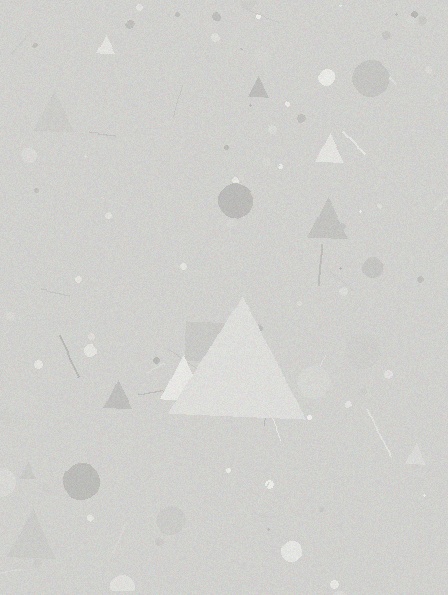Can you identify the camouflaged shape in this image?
The camouflaged shape is a triangle.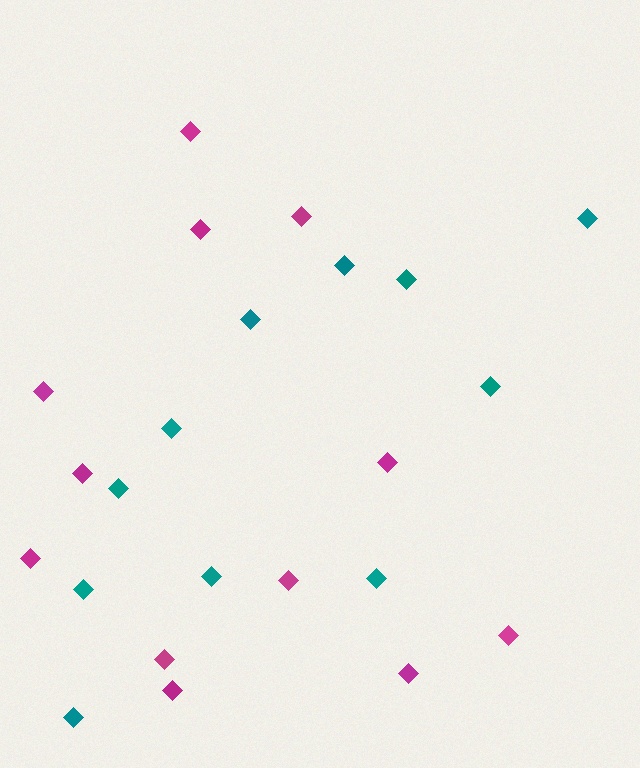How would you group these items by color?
There are 2 groups: one group of teal diamonds (11) and one group of magenta diamonds (12).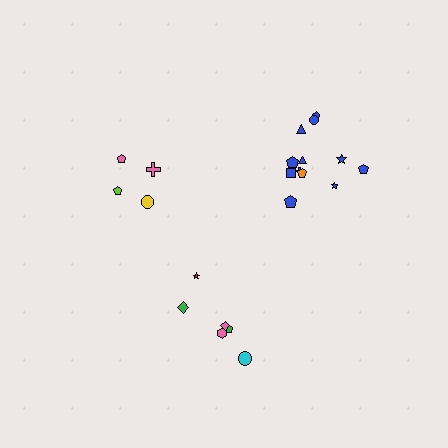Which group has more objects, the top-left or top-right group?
The top-right group.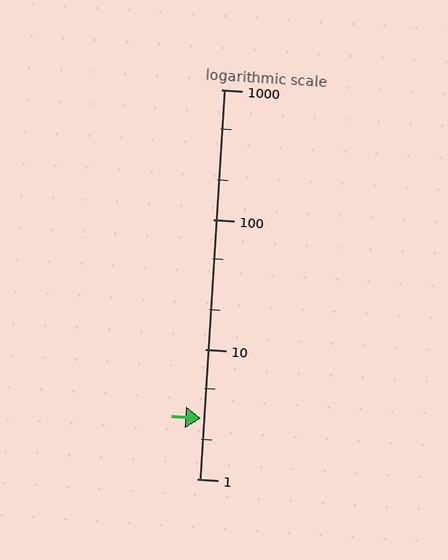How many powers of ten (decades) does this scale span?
The scale spans 3 decades, from 1 to 1000.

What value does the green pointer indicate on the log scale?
The pointer indicates approximately 2.9.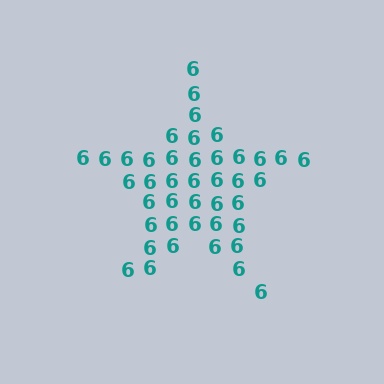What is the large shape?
The large shape is a star.